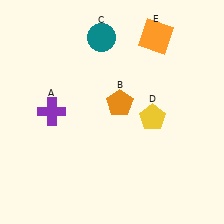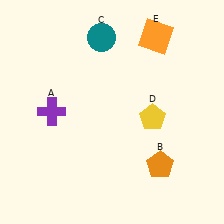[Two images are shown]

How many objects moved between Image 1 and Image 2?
1 object moved between the two images.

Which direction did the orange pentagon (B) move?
The orange pentagon (B) moved down.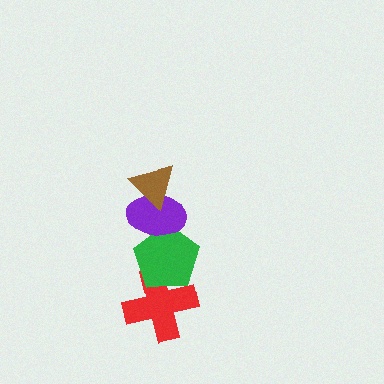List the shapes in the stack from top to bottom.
From top to bottom: the brown triangle, the purple ellipse, the green pentagon, the red cross.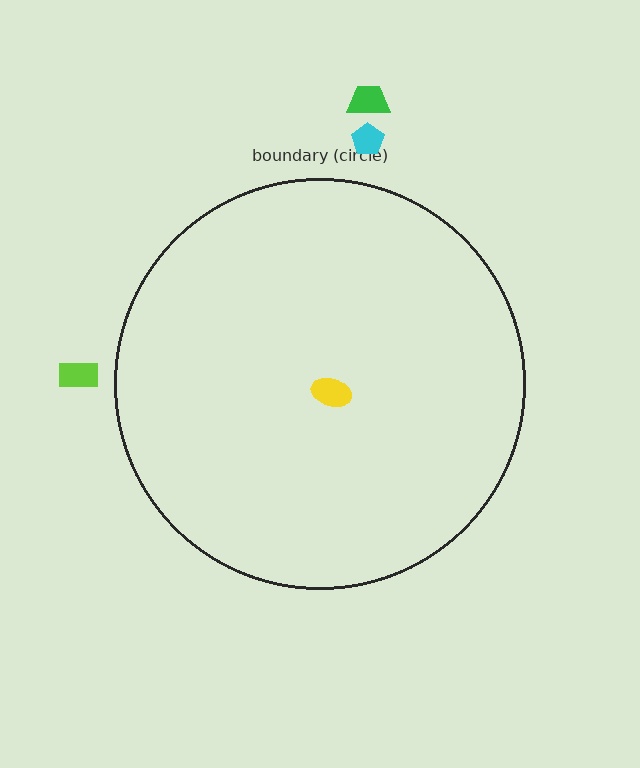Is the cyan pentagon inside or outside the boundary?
Outside.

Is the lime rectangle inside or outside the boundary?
Outside.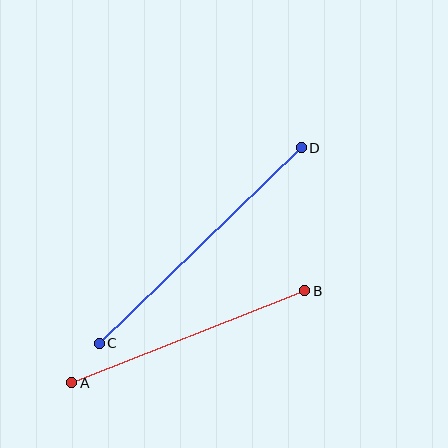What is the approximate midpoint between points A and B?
The midpoint is at approximately (188, 337) pixels.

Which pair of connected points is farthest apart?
Points C and D are farthest apart.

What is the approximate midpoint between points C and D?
The midpoint is at approximately (200, 245) pixels.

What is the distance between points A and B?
The distance is approximately 250 pixels.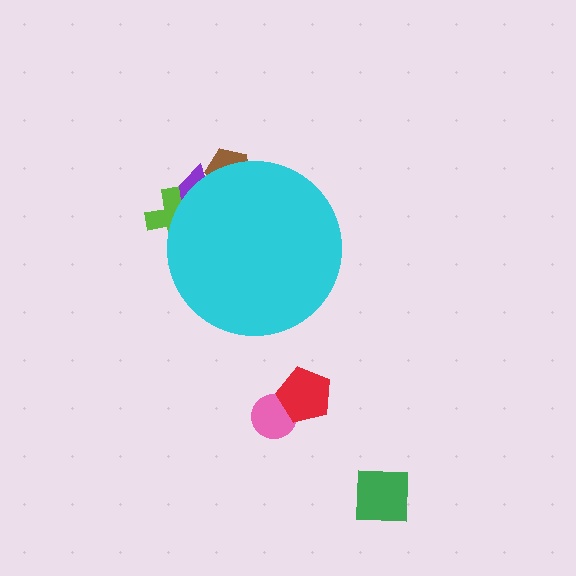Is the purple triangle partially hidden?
Yes, the purple triangle is partially hidden behind the cyan circle.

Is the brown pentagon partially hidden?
Yes, the brown pentagon is partially hidden behind the cyan circle.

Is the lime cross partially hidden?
Yes, the lime cross is partially hidden behind the cyan circle.